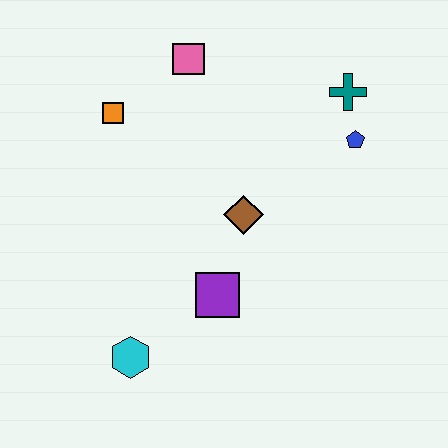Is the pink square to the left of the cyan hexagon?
No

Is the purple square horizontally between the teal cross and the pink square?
Yes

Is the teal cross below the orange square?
No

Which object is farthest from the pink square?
The cyan hexagon is farthest from the pink square.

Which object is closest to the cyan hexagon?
The purple square is closest to the cyan hexagon.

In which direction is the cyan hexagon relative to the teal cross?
The cyan hexagon is below the teal cross.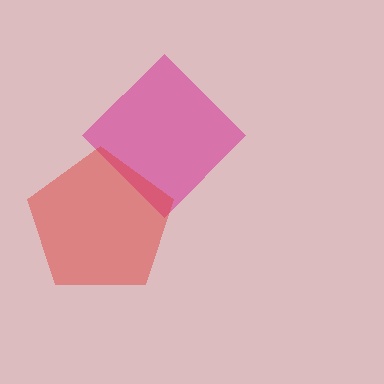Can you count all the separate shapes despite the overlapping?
Yes, there are 2 separate shapes.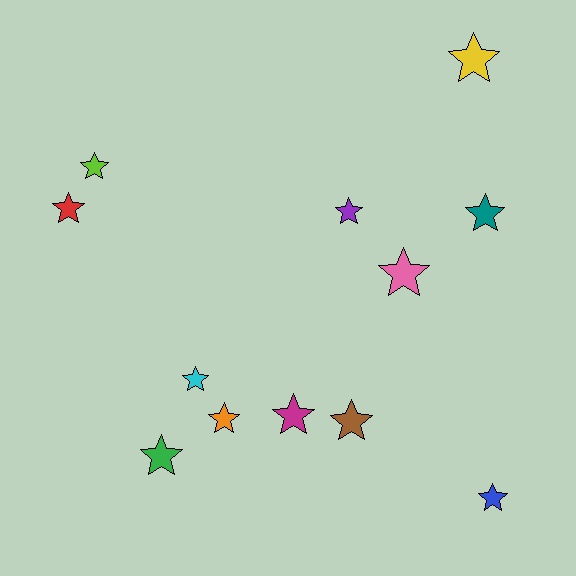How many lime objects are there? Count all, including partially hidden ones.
There is 1 lime object.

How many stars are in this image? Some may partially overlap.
There are 12 stars.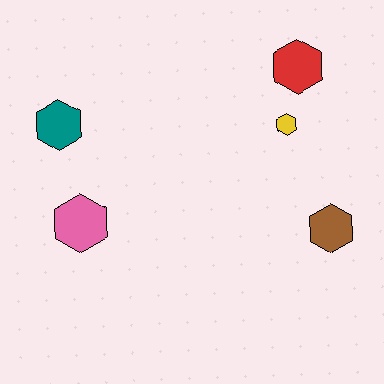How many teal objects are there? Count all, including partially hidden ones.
There is 1 teal object.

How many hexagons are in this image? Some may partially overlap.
There are 5 hexagons.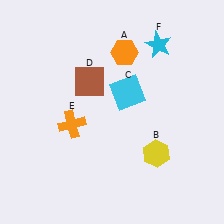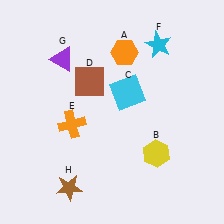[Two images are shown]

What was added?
A purple triangle (G), a brown star (H) were added in Image 2.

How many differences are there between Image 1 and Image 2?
There are 2 differences between the two images.